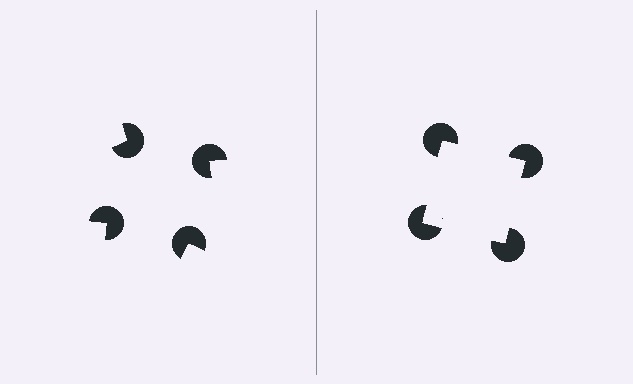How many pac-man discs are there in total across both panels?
8 — 4 on each side.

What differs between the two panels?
The pac-man discs are positioned identically on both sides; only the wedge orientations differ. On the right they align to a square; on the left they are misaligned.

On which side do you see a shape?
An illusory square appears on the right side. On the left side the wedge cuts are rotated, so no coherent shape forms.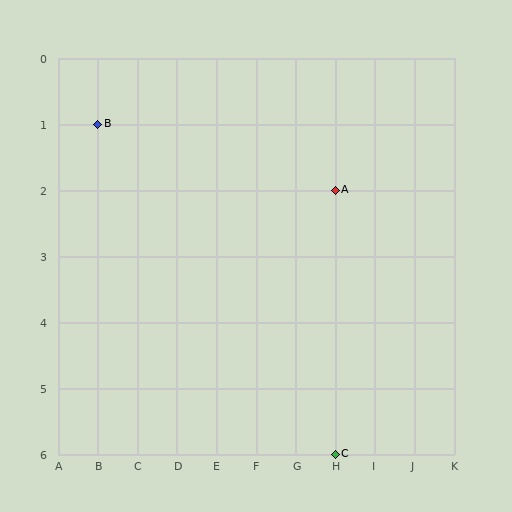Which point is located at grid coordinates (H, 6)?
Point C is at (H, 6).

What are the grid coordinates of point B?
Point B is at grid coordinates (B, 1).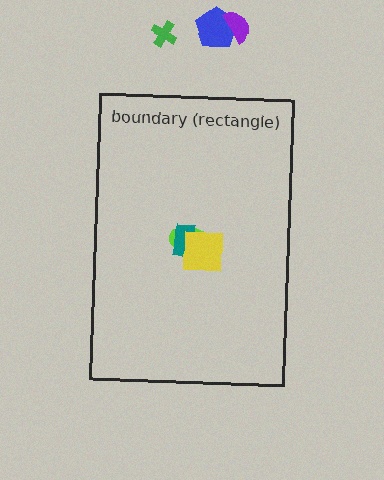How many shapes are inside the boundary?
3 inside, 3 outside.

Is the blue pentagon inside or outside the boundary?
Outside.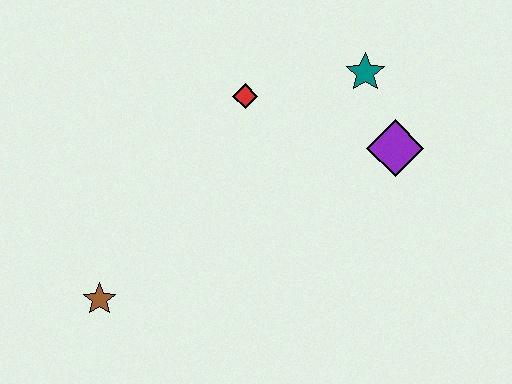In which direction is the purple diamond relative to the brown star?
The purple diamond is to the right of the brown star.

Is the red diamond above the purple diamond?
Yes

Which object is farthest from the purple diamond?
The brown star is farthest from the purple diamond.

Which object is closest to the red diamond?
The teal star is closest to the red diamond.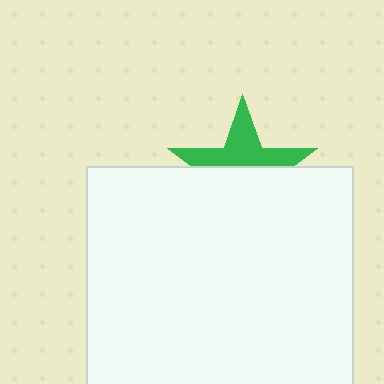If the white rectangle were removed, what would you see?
You would see the complete green star.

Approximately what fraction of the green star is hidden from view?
Roughly 55% of the green star is hidden behind the white rectangle.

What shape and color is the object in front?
The object in front is a white rectangle.